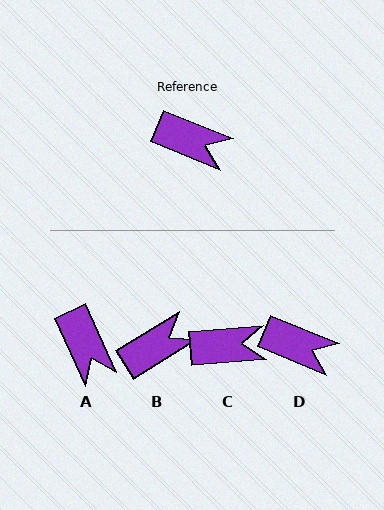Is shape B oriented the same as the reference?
No, it is off by about 54 degrees.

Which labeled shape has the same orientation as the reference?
D.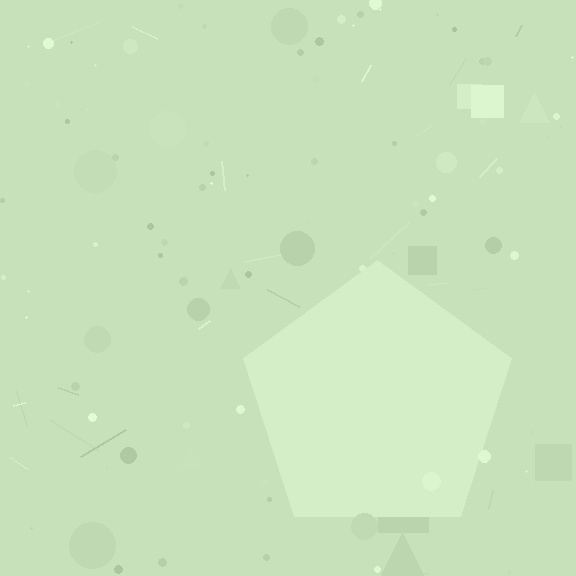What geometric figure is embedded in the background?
A pentagon is embedded in the background.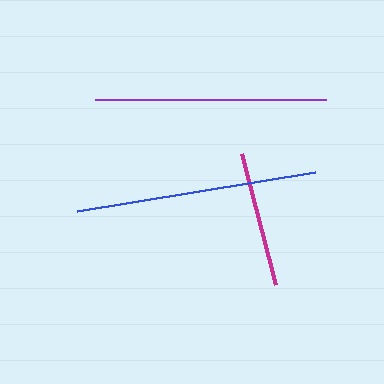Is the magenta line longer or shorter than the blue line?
The blue line is longer than the magenta line.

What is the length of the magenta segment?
The magenta segment is approximately 135 pixels long.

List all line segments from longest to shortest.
From longest to shortest: blue, purple, magenta.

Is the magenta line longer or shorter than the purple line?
The purple line is longer than the magenta line.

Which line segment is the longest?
The blue line is the longest at approximately 241 pixels.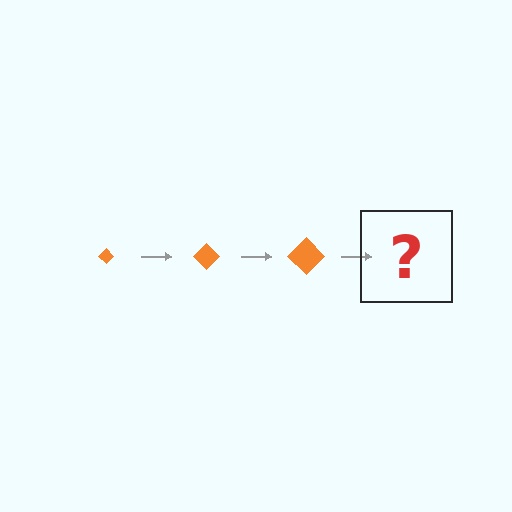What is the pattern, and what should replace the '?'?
The pattern is that the diamond gets progressively larger each step. The '?' should be an orange diamond, larger than the previous one.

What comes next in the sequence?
The next element should be an orange diamond, larger than the previous one.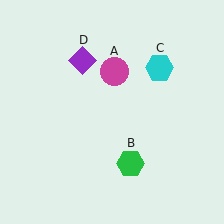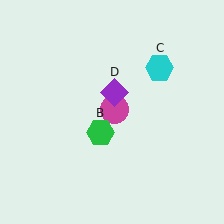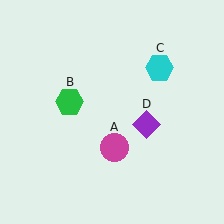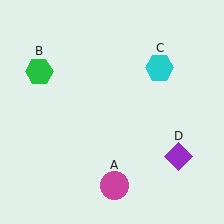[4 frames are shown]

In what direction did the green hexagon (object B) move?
The green hexagon (object B) moved up and to the left.